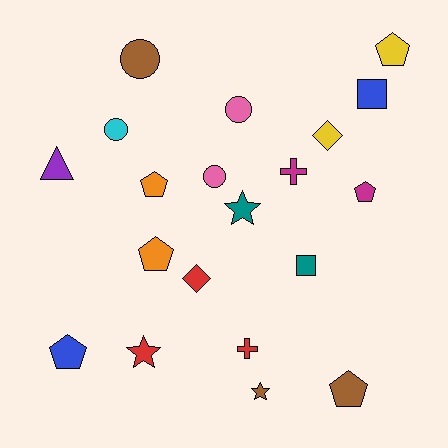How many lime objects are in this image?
There are no lime objects.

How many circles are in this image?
There are 4 circles.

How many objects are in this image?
There are 20 objects.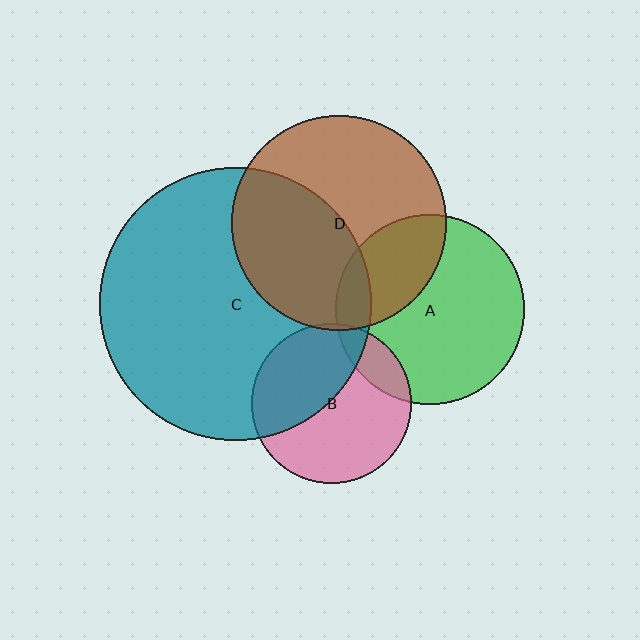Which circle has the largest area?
Circle C (teal).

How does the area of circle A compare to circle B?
Approximately 1.4 times.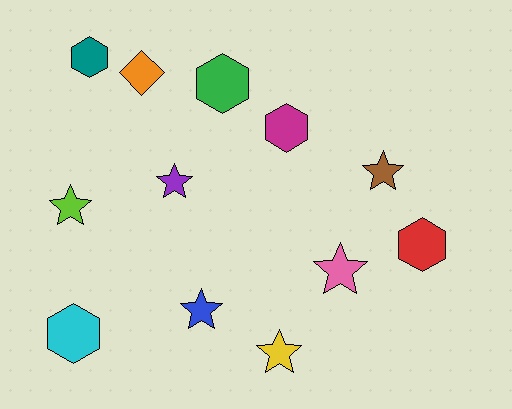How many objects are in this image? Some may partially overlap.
There are 12 objects.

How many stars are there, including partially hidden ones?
There are 6 stars.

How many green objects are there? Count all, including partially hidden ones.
There is 1 green object.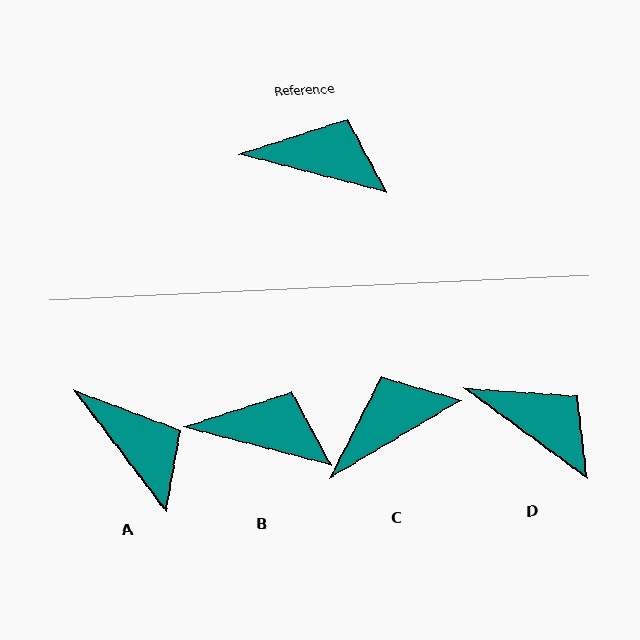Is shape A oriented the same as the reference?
No, it is off by about 38 degrees.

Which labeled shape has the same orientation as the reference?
B.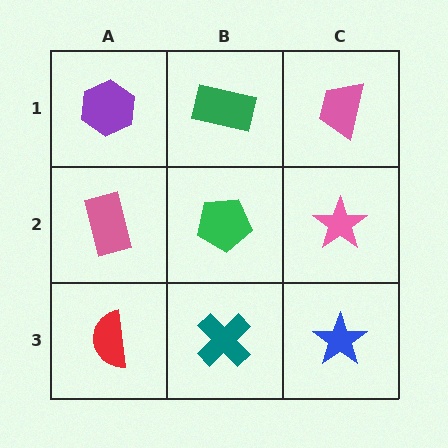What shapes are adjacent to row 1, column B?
A green pentagon (row 2, column B), a purple hexagon (row 1, column A), a pink trapezoid (row 1, column C).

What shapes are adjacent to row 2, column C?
A pink trapezoid (row 1, column C), a blue star (row 3, column C), a green pentagon (row 2, column B).